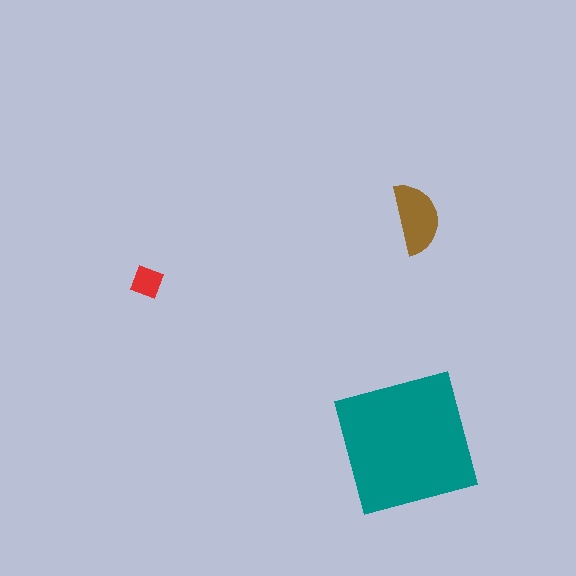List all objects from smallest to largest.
The red diamond, the brown semicircle, the teal square.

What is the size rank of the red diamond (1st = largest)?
3rd.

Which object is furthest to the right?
The brown semicircle is rightmost.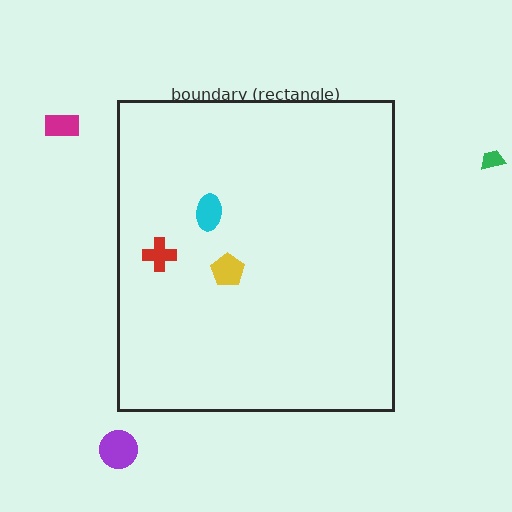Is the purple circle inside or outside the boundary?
Outside.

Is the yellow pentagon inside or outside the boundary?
Inside.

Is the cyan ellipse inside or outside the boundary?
Inside.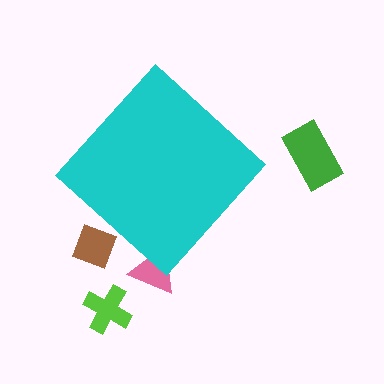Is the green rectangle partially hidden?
No, the green rectangle is fully visible.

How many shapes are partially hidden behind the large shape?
2 shapes are partially hidden.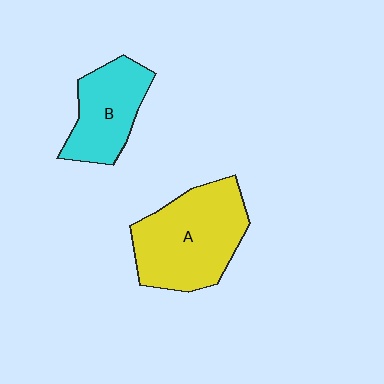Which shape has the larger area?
Shape A (yellow).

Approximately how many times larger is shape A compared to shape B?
Approximately 1.5 times.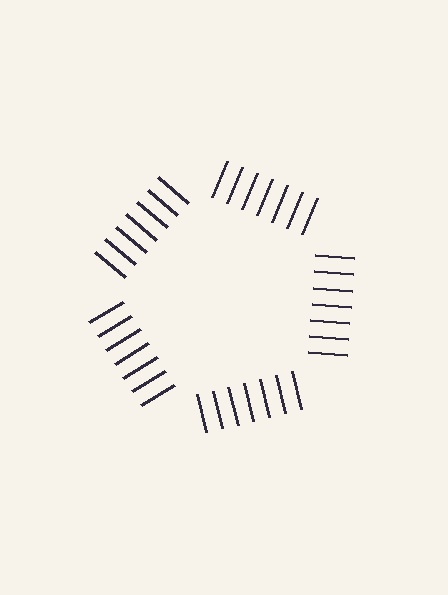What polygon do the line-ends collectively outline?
An illusory pentagon — the line segments terminate on its edges but no continuous stroke is drawn.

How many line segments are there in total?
35 — 7 along each of the 5 edges.